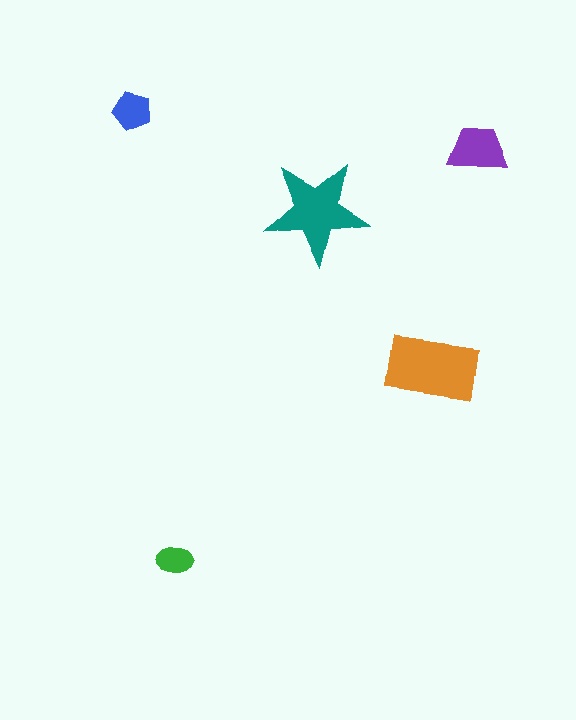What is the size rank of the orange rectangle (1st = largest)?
1st.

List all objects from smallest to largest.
The green ellipse, the blue pentagon, the purple trapezoid, the teal star, the orange rectangle.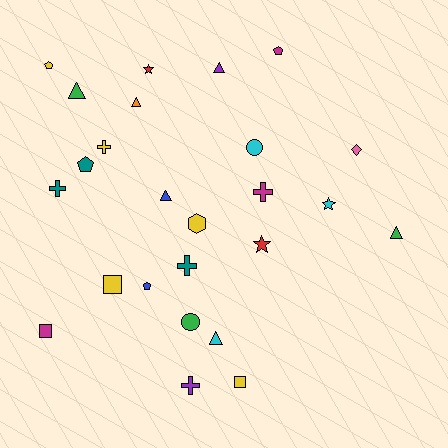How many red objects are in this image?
There are 2 red objects.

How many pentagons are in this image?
There are 4 pentagons.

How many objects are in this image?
There are 25 objects.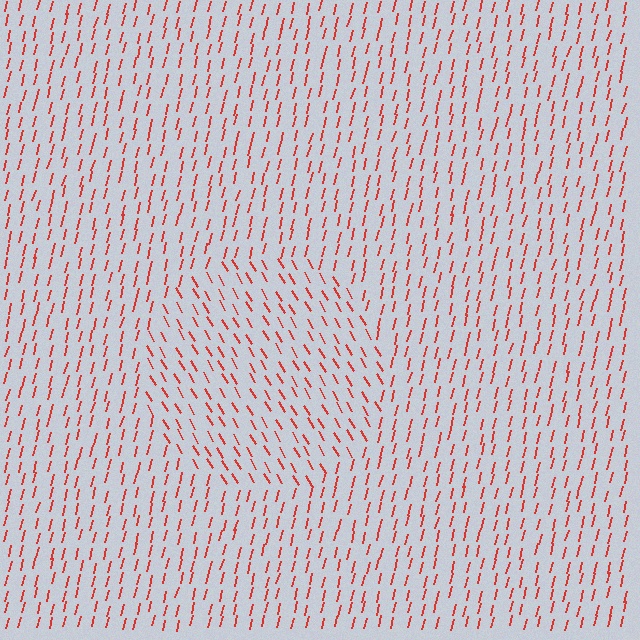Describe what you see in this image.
The image is filled with small red line segments. A circle region in the image has lines oriented differently from the surrounding lines, creating a visible texture boundary.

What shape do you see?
I see a circle.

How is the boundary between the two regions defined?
The boundary is defined purely by a change in line orientation (approximately 45 degrees difference). All lines are the same color and thickness.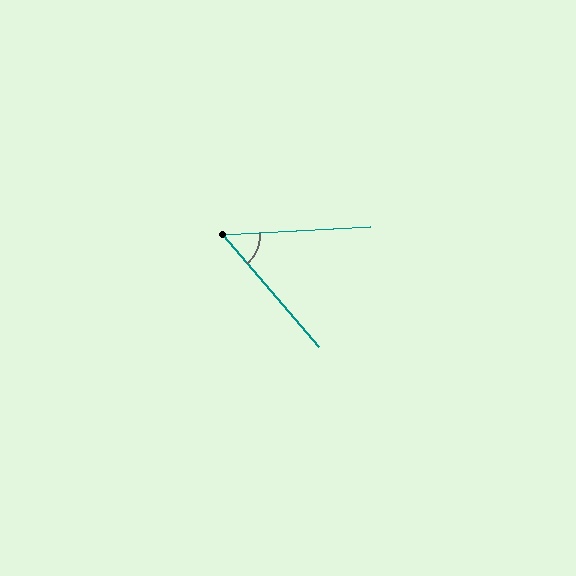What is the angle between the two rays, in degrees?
Approximately 53 degrees.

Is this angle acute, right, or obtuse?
It is acute.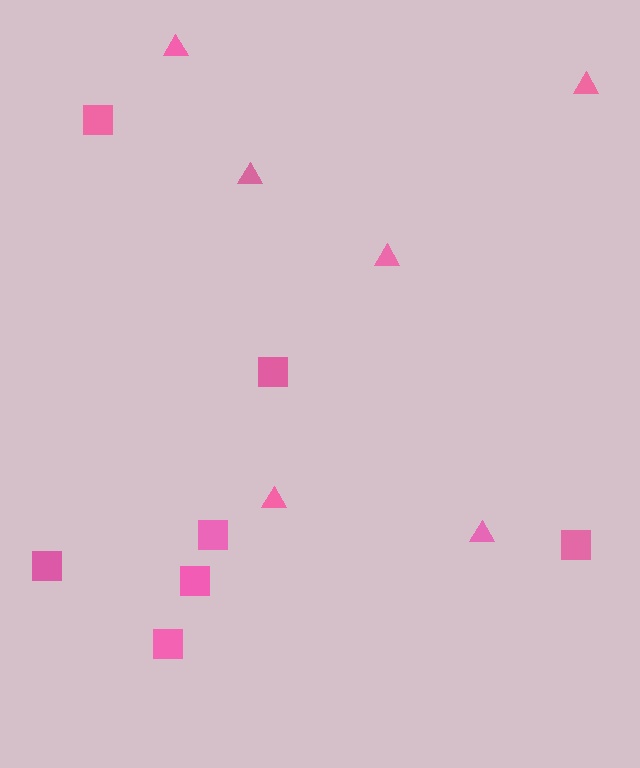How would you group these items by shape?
There are 2 groups: one group of squares (7) and one group of triangles (6).